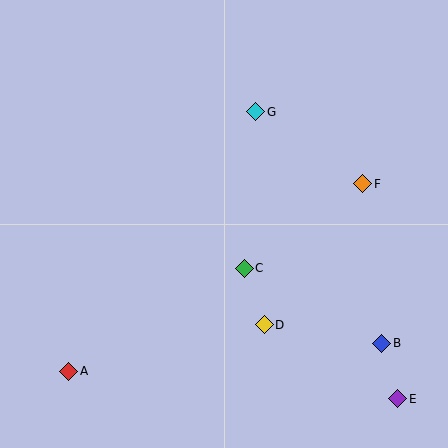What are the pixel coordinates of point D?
Point D is at (264, 325).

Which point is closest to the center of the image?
Point C at (244, 268) is closest to the center.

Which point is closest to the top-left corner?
Point G is closest to the top-left corner.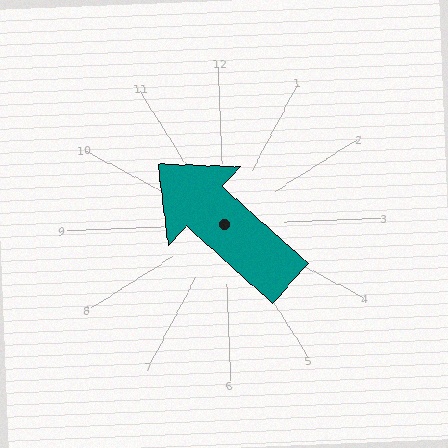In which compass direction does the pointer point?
Northwest.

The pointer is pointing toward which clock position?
Roughly 10 o'clock.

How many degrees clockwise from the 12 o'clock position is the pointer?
Approximately 314 degrees.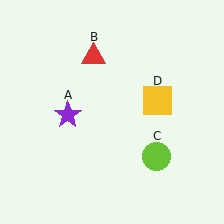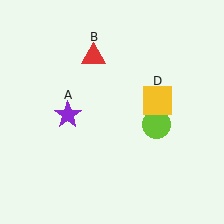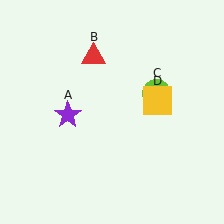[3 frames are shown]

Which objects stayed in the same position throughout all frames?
Purple star (object A) and red triangle (object B) and yellow square (object D) remained stationary.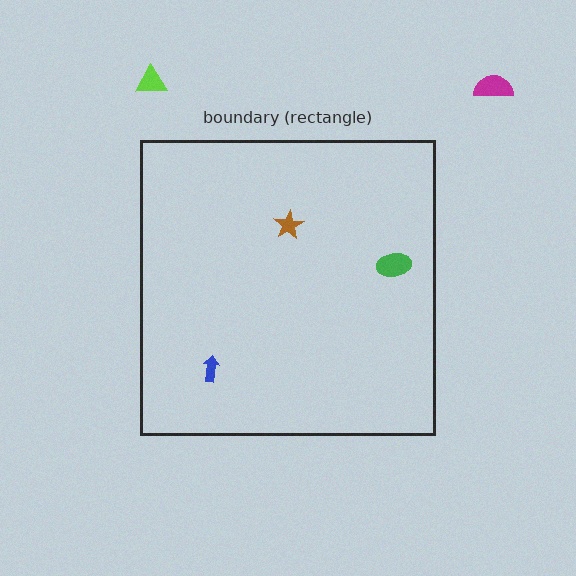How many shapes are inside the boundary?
3 inside, 2 outside.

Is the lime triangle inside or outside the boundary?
Outside.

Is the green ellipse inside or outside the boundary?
Inside.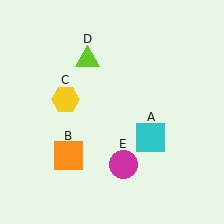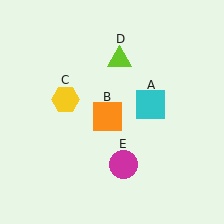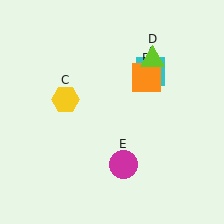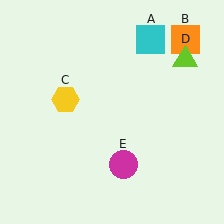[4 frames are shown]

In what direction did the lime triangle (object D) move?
The lime triangle (object D) moved right.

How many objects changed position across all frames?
3 objects changed position: cyan square (object A), orange square (object B), lime triangle (object D).